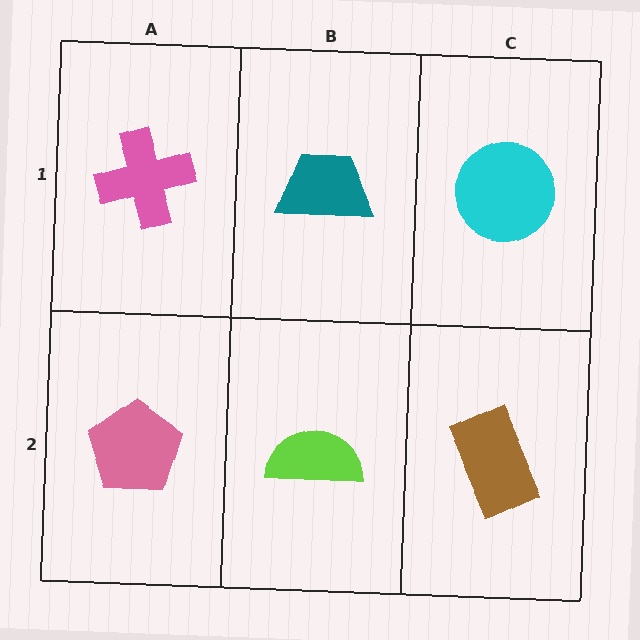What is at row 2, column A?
A pink pentagon.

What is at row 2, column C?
A brown rectangle.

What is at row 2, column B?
A lime semicircle.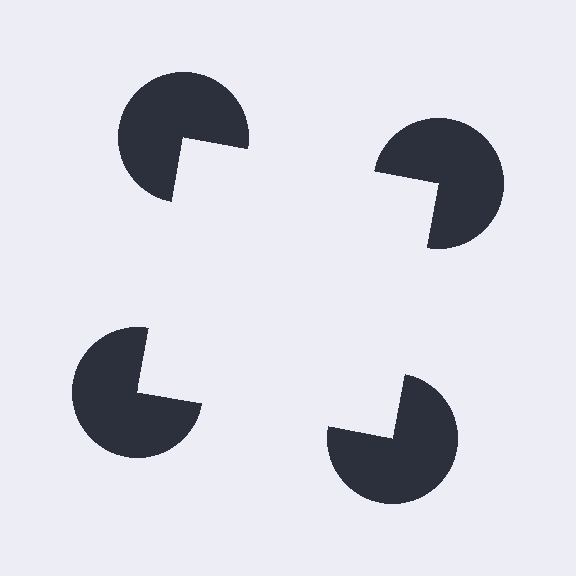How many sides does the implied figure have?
4 sides.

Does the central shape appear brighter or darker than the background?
It typically appears slightly brighter than the background, even though no actual brightness change is drawn.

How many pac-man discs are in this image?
There are 4 — one at each vertex of the illusory square.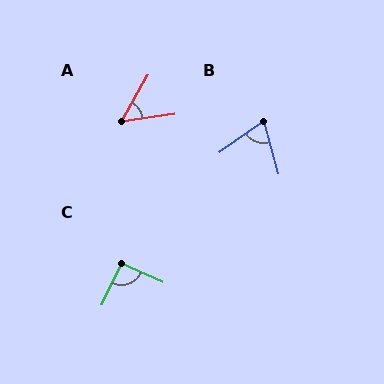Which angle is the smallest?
A, at approximately 52 degrees.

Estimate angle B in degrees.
Approximately 70 degrees.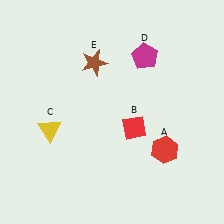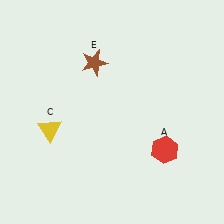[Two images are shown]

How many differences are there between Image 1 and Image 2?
There are 2 differences between the two images.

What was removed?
The red diamond (B), the magenta pentagon (D) were removed in Image 2.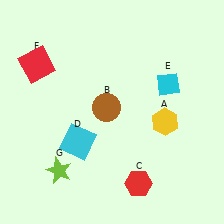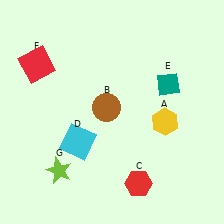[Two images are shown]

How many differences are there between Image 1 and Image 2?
There is 1 difference between the two images.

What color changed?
The diamond (E) changed from cyan in Image 1 to teal in Image 2.